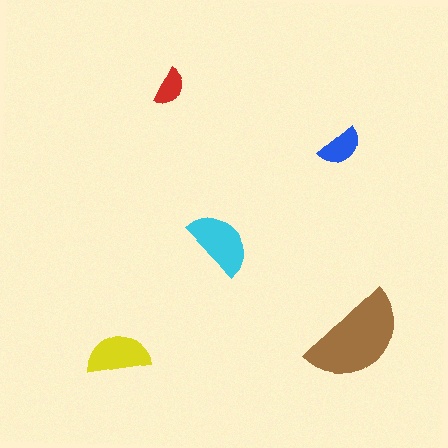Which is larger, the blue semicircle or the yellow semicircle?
The yellow one.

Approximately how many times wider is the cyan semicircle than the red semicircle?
About 2 times wider.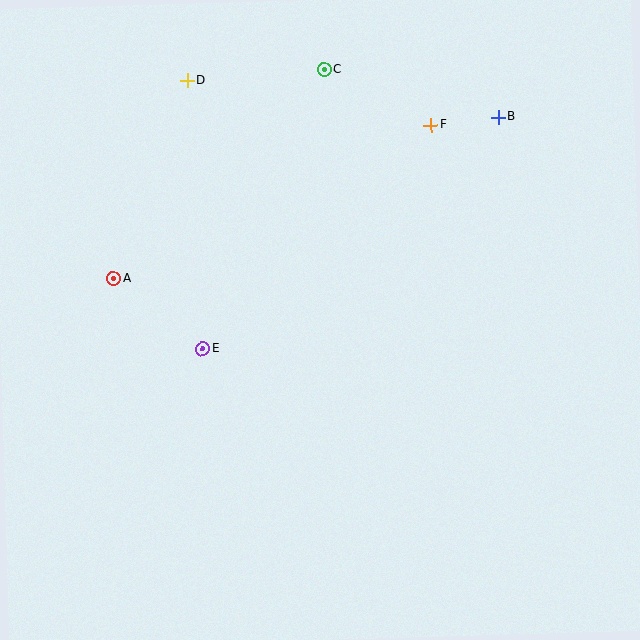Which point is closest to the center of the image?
Point E at (202, 349) is closest to the center.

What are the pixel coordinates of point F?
Point F is at (431, 125).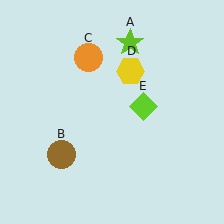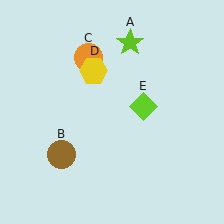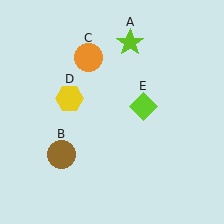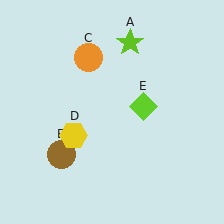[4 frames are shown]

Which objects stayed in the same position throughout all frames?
Lime star (object A) and brown circle (object B) and orange circle (object C) and lime diamond (object E) remained stationary.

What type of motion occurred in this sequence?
The yellow hexagon (object D) rotated counterclockwise around the center of the scene.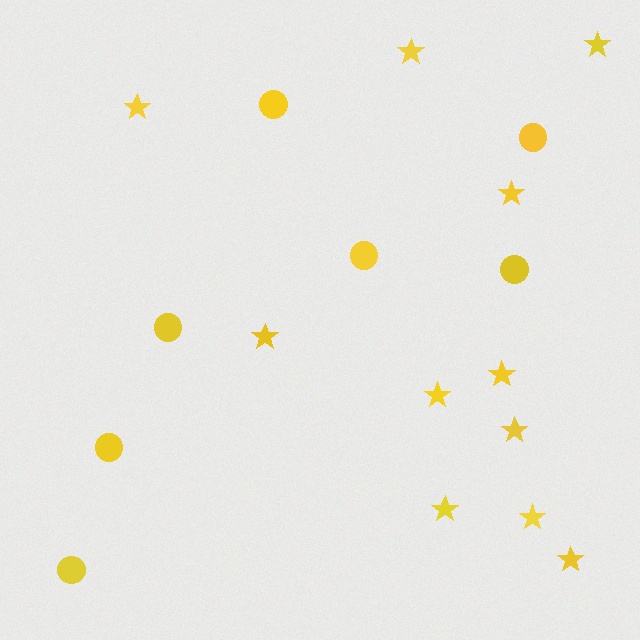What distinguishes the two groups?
There are 2 groups: one group of circles (7) and one group of stars (11).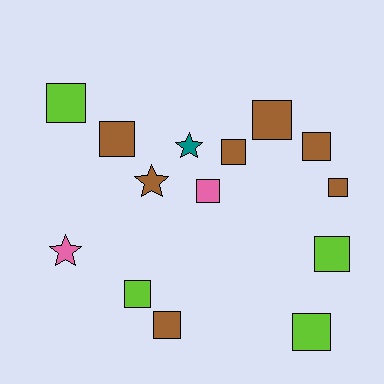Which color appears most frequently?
Brown, with 7 objects.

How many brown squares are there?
There are 6 brown squares.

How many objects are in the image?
There are 14 objects.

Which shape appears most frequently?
Square, with 11 objects.